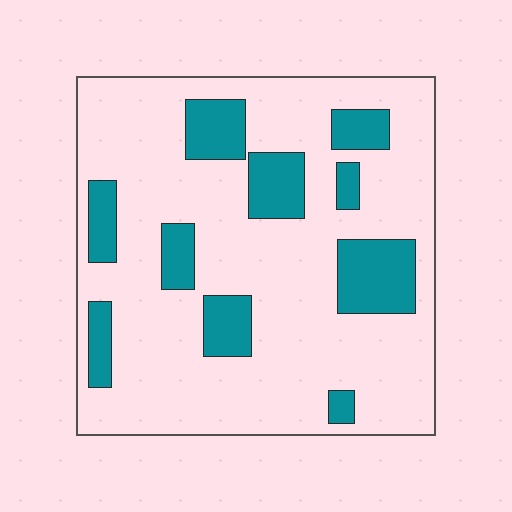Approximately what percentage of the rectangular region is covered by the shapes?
Approximately 20%.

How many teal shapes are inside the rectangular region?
10.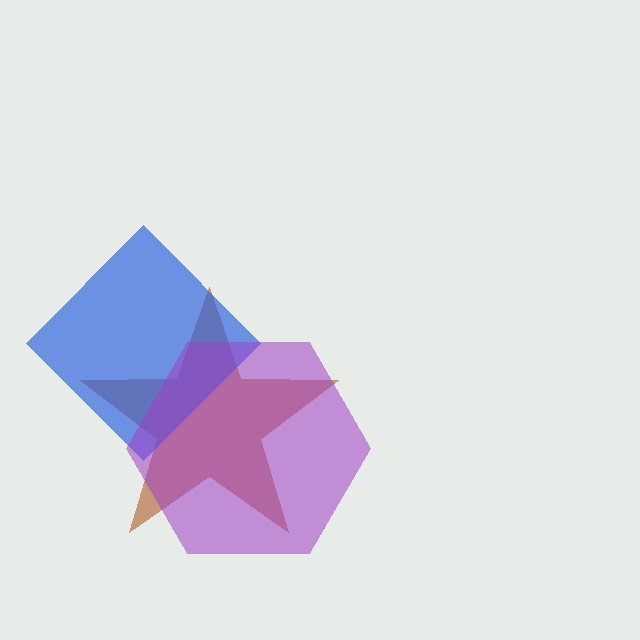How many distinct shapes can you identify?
There are 3 distinct shapes: a brown star, a blue diamond, a purple hexagon.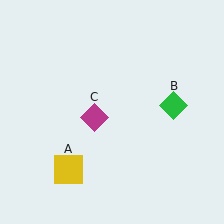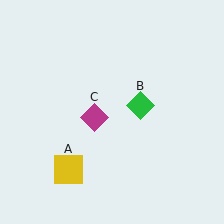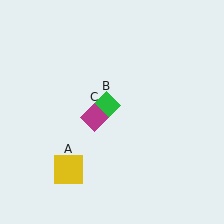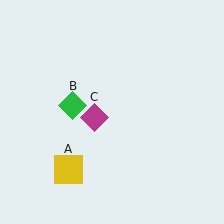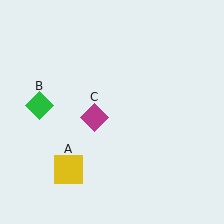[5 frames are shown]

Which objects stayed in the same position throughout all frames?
Yellow square (object A) and magenta diamond (object C) remained stationary.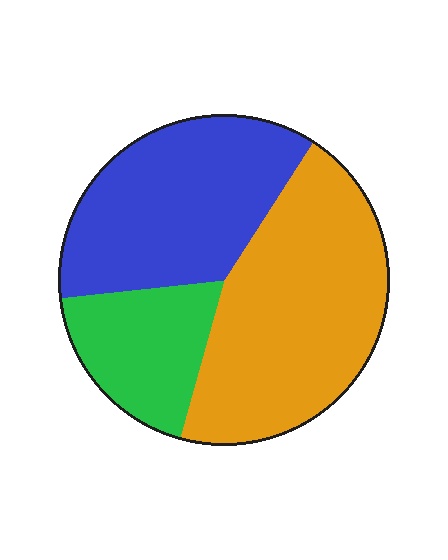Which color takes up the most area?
Orange, at roughly 45%.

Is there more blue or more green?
Blue.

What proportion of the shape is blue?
Blue covers 36% of the shape.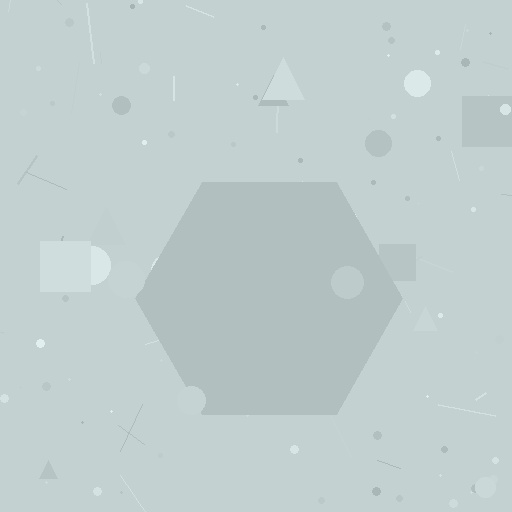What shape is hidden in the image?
A hexagon is hidden in the image.